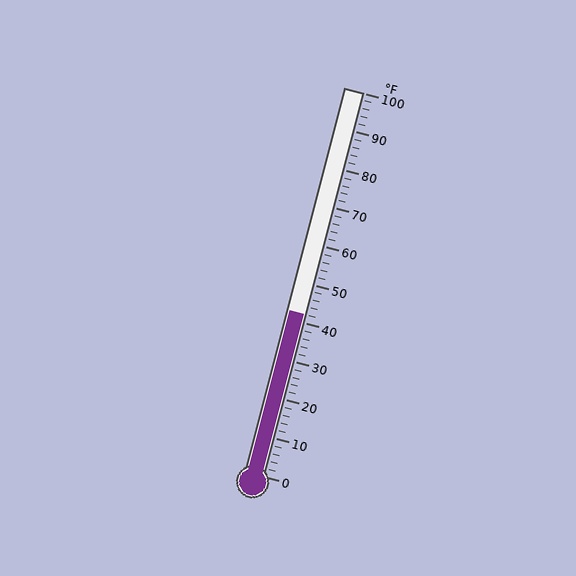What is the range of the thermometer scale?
The thermometer scale ranges from 0°F to 100°F.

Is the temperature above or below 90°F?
The temperature is below 90°F.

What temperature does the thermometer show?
The thermometer shows approximately 42°F.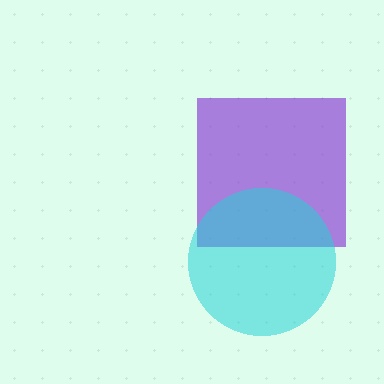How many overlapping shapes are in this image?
There are 2 overlapping shapes in the image.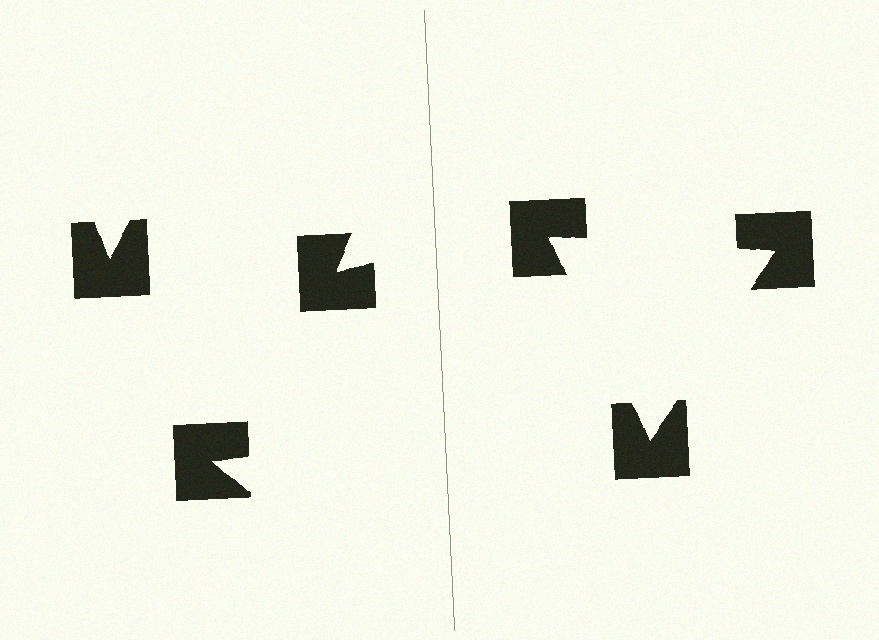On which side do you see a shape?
An illusory triangle appears on the right side. On the left side the wedge cuts are rotated, so no coherent shape forms.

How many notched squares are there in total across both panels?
6 — 3 on each side.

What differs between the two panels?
The notched squares are positioned identically on both sides; only the wedge orientations differ. On the right they align to a triangle; on the left they are misaligned.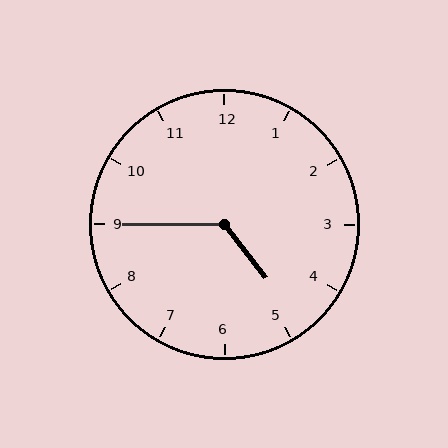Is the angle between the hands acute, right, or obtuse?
It is obtuse.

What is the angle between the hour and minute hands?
Approximately 128 degrees.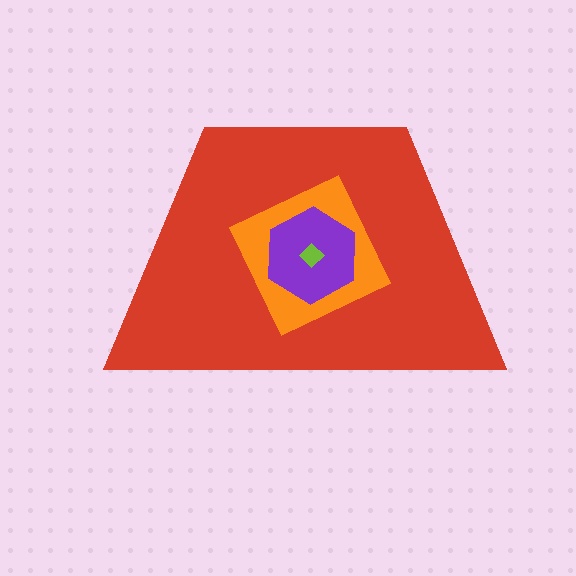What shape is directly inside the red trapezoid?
The orange square.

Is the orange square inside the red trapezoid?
Yes.